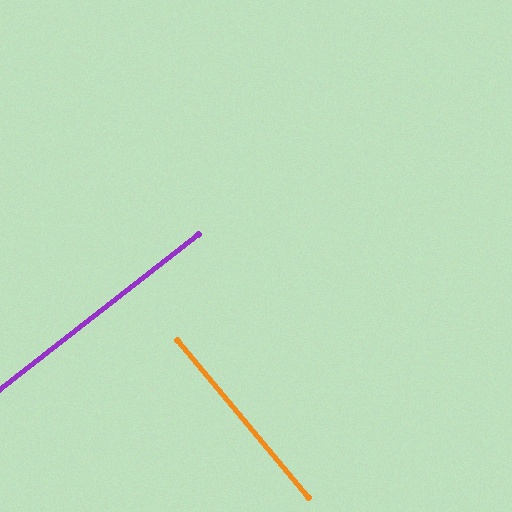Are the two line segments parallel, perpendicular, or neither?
Perpendicular — they meet at approximately 88°.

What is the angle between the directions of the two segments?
Approximately 88 degrees.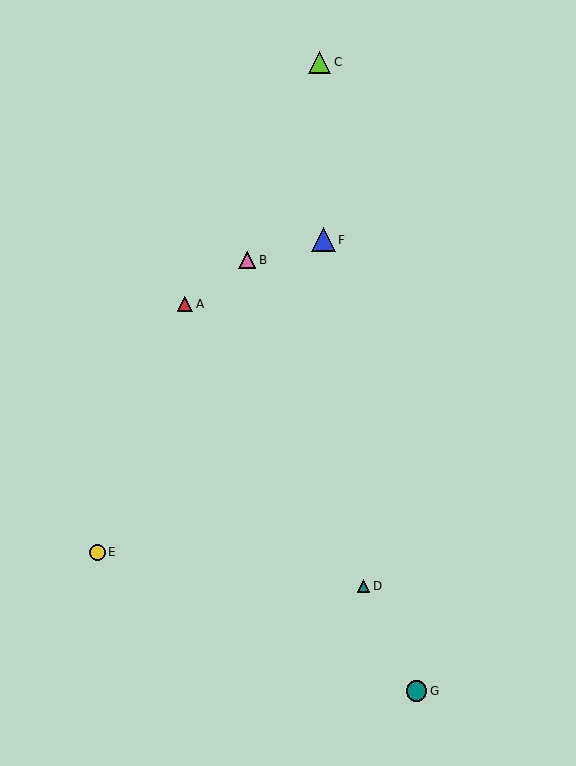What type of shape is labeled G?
Shape G is a teal circle.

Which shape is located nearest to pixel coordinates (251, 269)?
The pink triangle (labeled B) at (247, 260) is nearest to that location.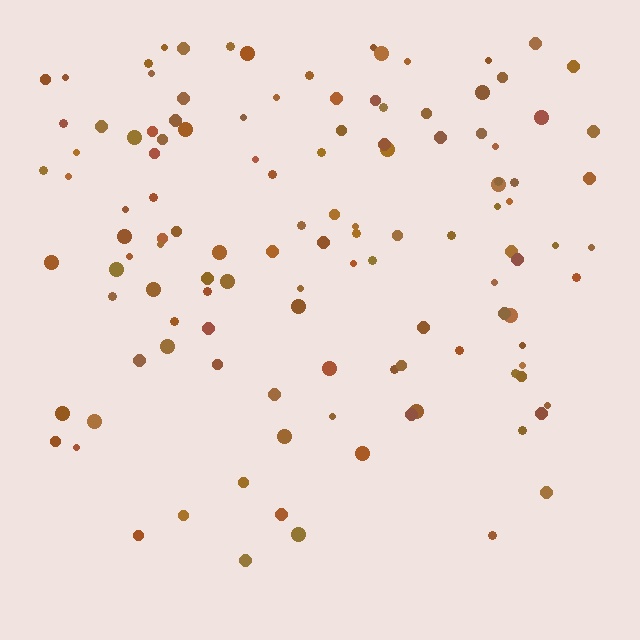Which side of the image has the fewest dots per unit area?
The bottom.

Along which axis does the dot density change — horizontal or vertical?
Vertical.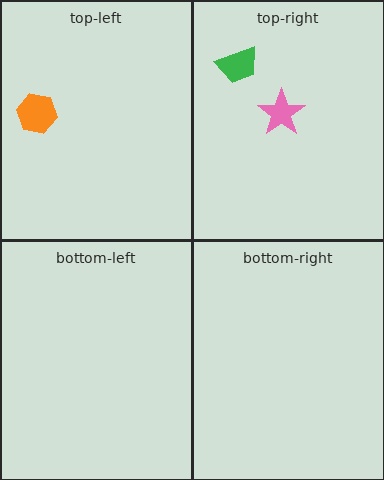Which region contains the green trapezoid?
The top-right region.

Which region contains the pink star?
The top-right region.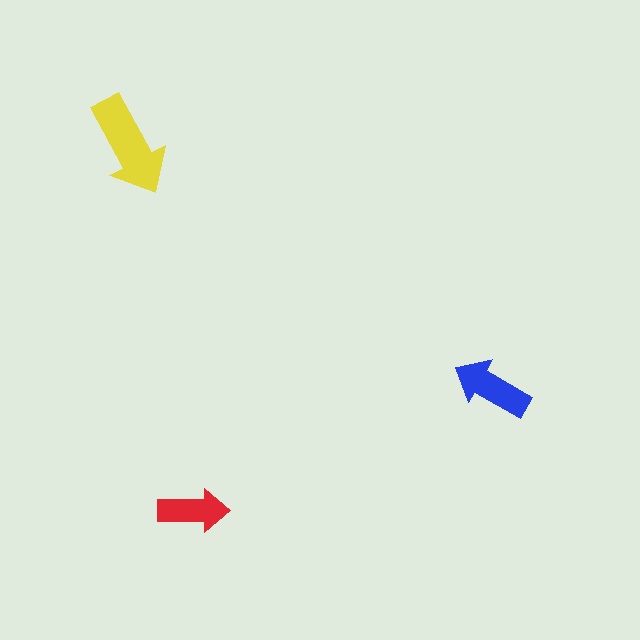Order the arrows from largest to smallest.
the yellow one, the blue one, the red one.